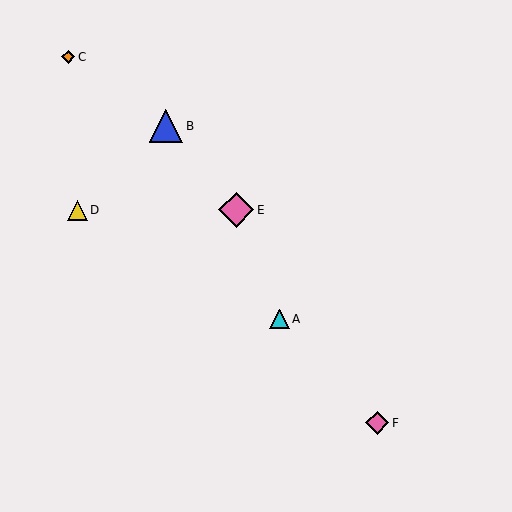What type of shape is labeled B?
Shape B is a blue triangle.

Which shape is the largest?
The pink diamond (labeled E) is the largest.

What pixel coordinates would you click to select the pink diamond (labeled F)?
Click at (377, 423) to select the pink diamond F.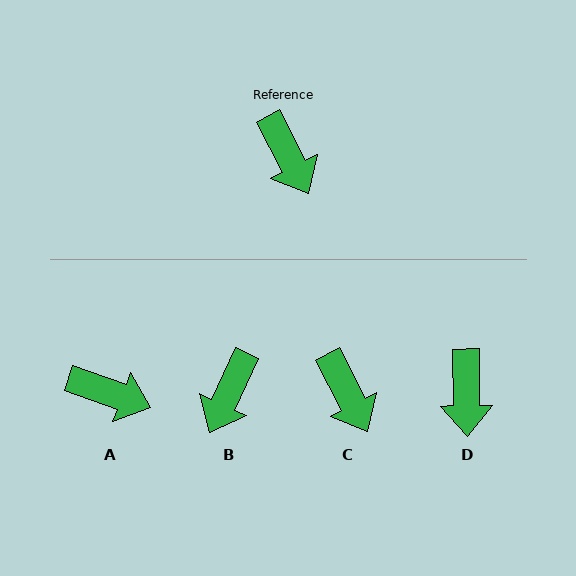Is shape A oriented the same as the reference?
No, it is off by about 43 degrees.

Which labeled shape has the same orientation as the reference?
C.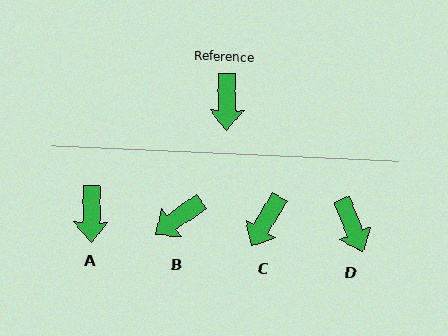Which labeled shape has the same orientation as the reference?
A.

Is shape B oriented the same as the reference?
No, it is off by about 54 degrees.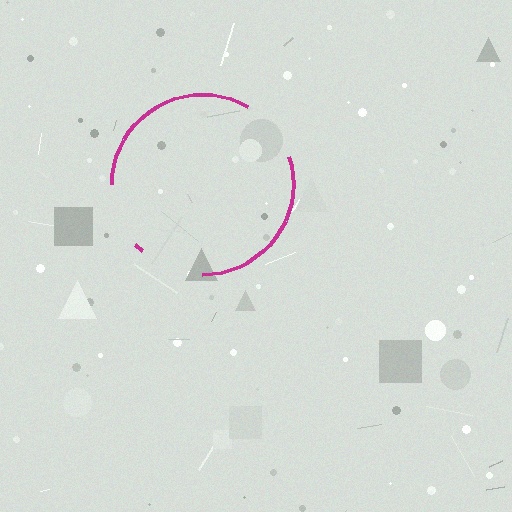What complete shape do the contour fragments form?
The contour fragments form a circle.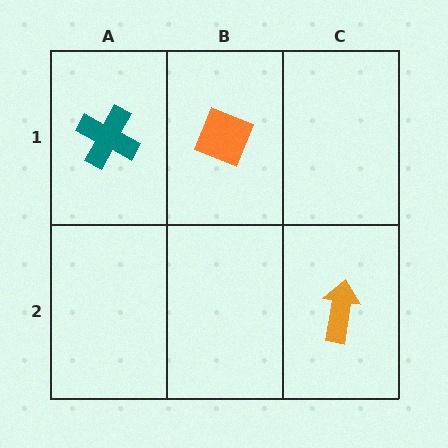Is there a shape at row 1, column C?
No, that cell is empty.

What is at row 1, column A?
A teal cross.